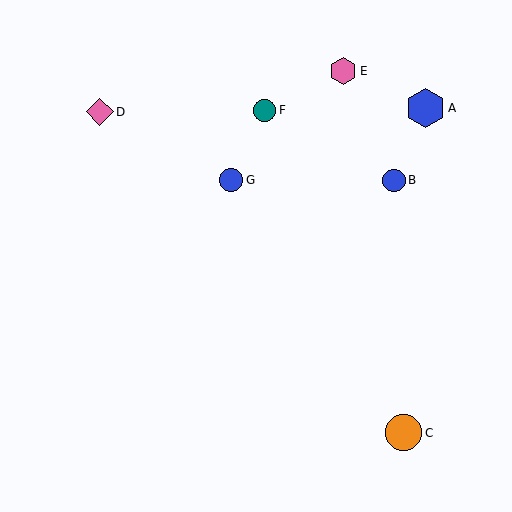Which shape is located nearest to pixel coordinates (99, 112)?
The pink diamond (labeled D) at (100, 112) is nearest to that location.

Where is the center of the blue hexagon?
The center of the blue hexagon is at (426, 108).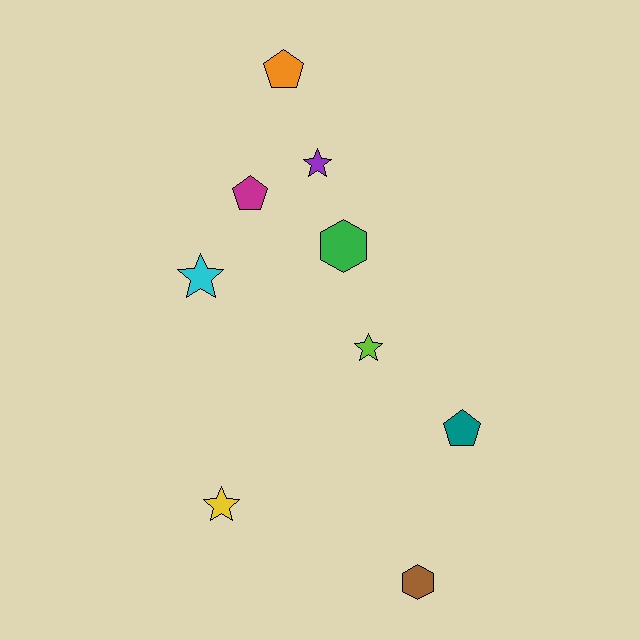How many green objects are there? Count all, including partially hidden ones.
There is 1 green object.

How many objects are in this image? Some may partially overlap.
There are 9 objects.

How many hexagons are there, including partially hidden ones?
There are 2 hexagons.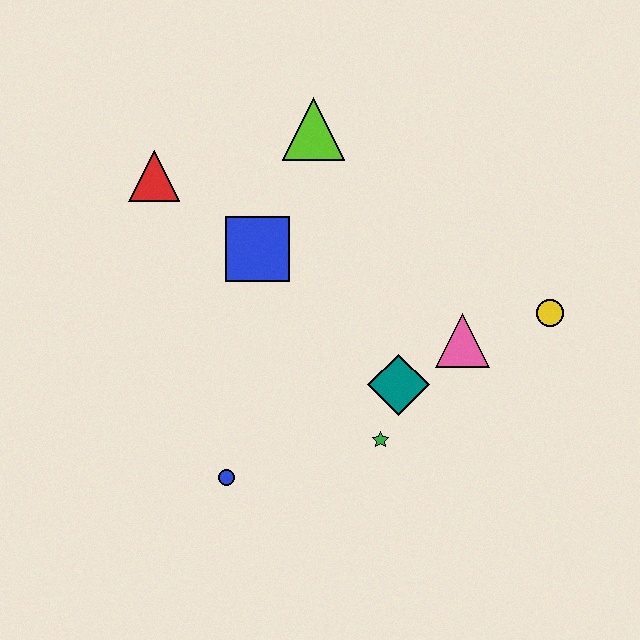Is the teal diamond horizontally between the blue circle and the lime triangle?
No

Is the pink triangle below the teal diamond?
No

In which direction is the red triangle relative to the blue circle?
The red triangle is above the blue circle.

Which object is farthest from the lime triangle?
The blue circle is farthest from the lime triangle.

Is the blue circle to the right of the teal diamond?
No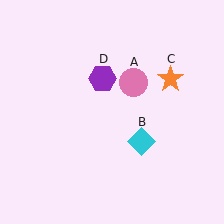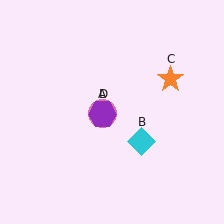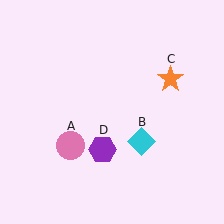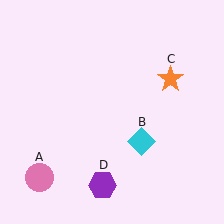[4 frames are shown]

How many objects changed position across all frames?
2 objects changed position: pink circle (object A), purple hexagon (object D).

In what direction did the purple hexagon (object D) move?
The purple hexagon (object D) moved down.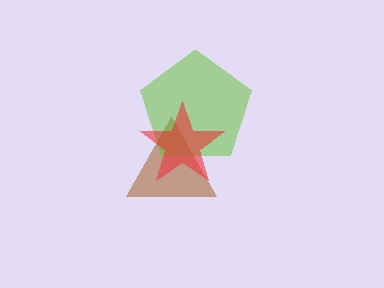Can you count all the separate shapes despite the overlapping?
Yes, there are 3 separate shapes.